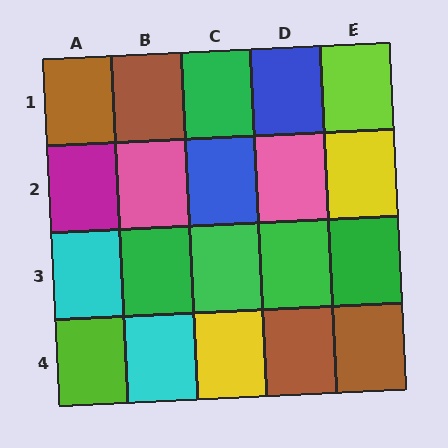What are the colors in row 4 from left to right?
Lime, cyan, yellow, brown, brown.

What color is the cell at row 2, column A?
Magenta.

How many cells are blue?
2 cells are blue.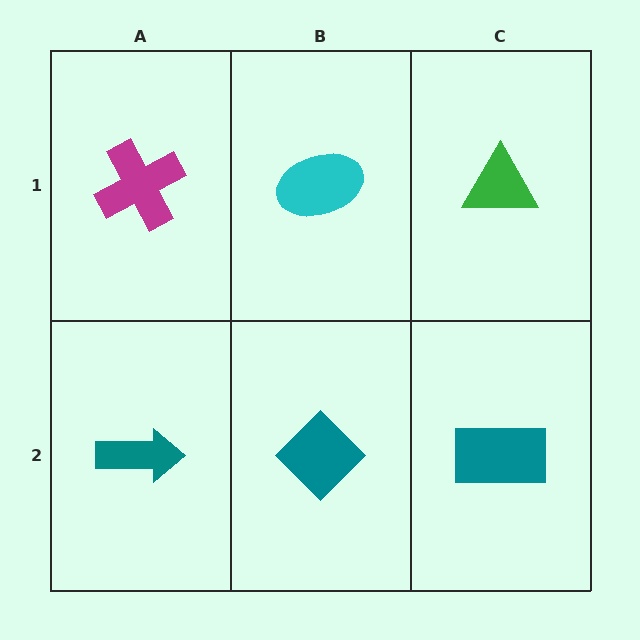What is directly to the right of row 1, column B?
A green triangle.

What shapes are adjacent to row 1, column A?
A teal arrow (row 2, column A), a cyan ellipse (row 1, column B).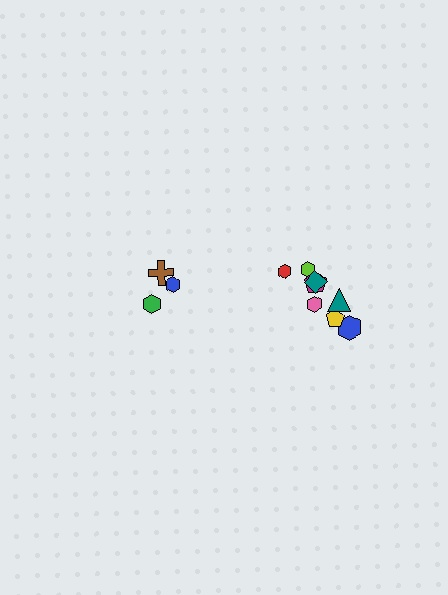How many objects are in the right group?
There are 8 objects.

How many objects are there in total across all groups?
There are 11 objects.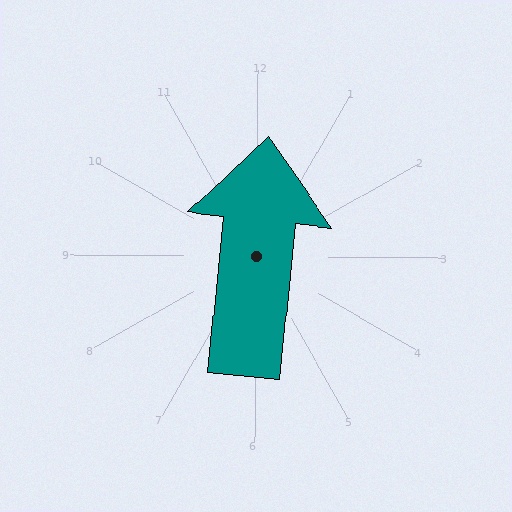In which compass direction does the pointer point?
North.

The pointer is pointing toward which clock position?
Roughly 12 o'clock.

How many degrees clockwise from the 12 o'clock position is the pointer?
Approximately 6 degrees.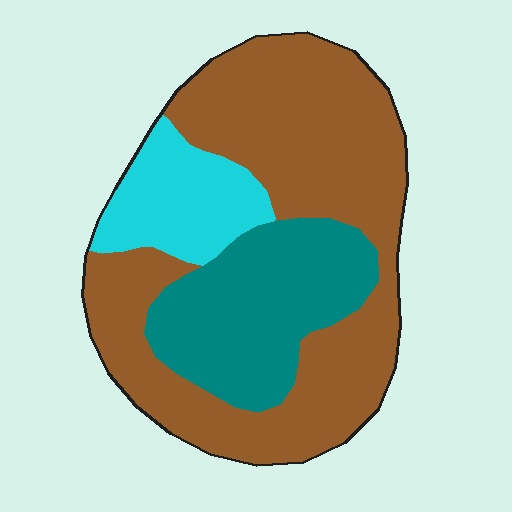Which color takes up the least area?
Cyan, at roughly 15%.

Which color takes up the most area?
Brown, at roughly 60%.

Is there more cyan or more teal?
Teal.